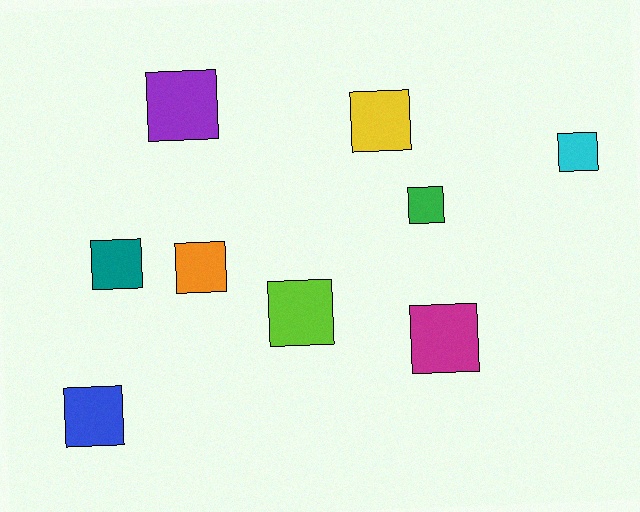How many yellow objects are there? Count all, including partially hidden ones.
There is 1 yellow object.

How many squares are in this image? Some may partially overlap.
There are 9 squares.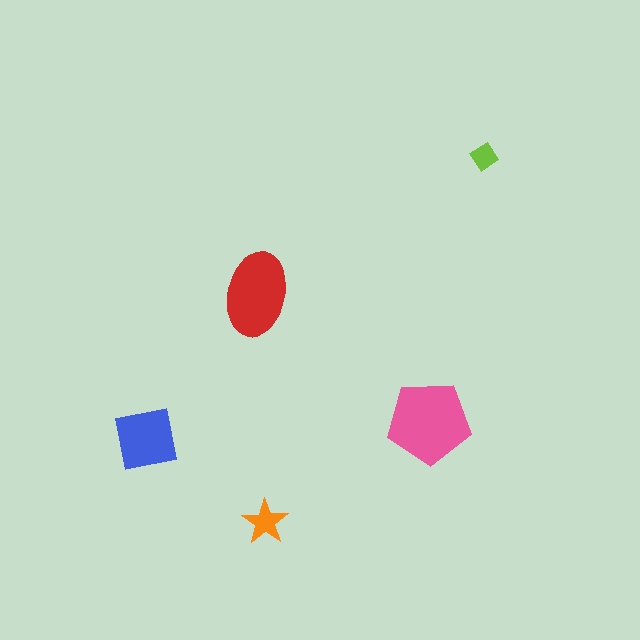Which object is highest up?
The lime diamond is topmost.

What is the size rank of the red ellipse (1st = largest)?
2nd.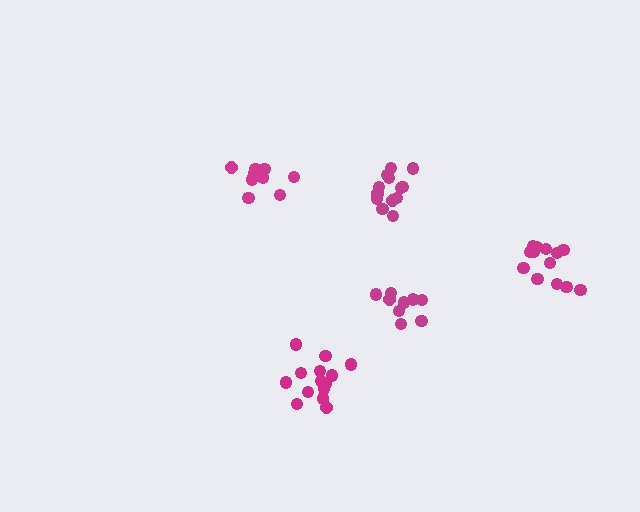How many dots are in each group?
Group 1: 13 dots, Group 2: 9 dots, Group 3: 9 dots, Group 4: 13 dots, Group 5: 14 dots (58 total).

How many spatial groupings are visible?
There are 5 spatial groupings.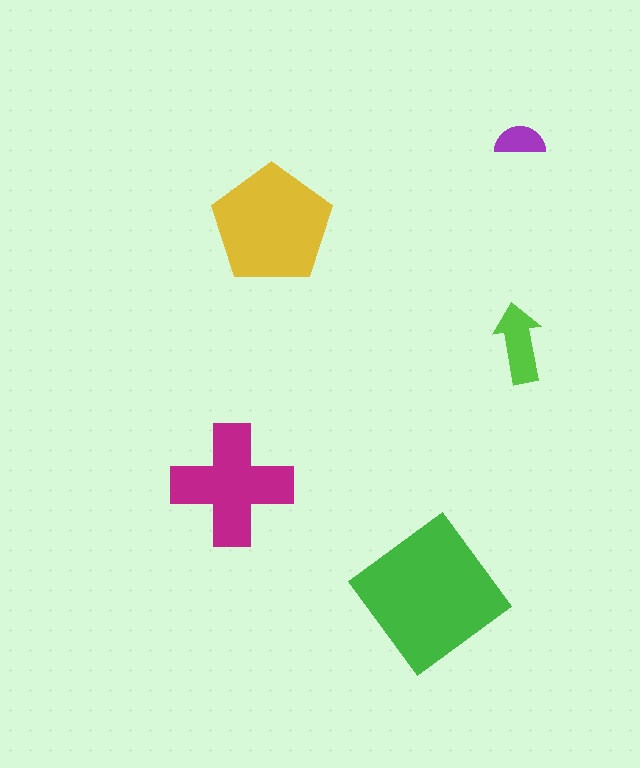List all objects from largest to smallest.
The green diamond, the yellow pentagon, the magenta cross, the lime arrow, the purple semicircle.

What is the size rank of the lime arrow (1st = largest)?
4th.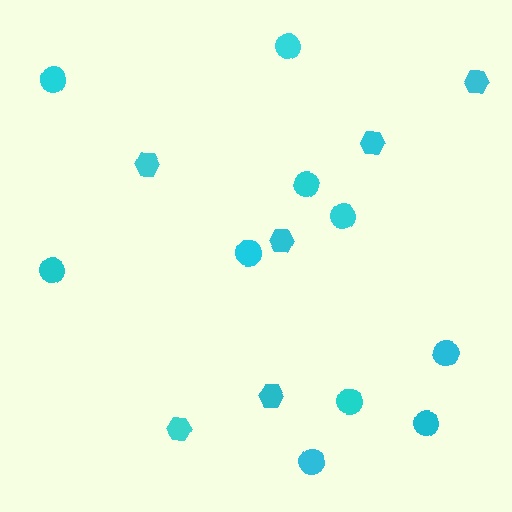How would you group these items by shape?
There are 2 groups: one group of hexagons (6) and one group of circles (10).